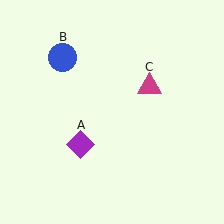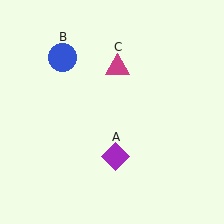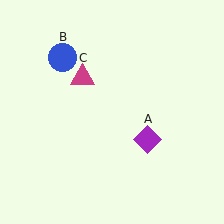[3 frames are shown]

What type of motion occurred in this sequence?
The purple diamond (object A), magenta triangle (object C) rotated counterclockwise around the center of the scene.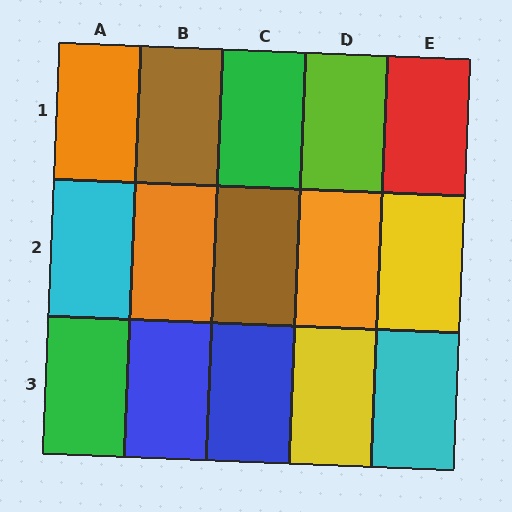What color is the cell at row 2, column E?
Yellow.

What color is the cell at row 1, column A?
Orange.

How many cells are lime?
1 cell is lime.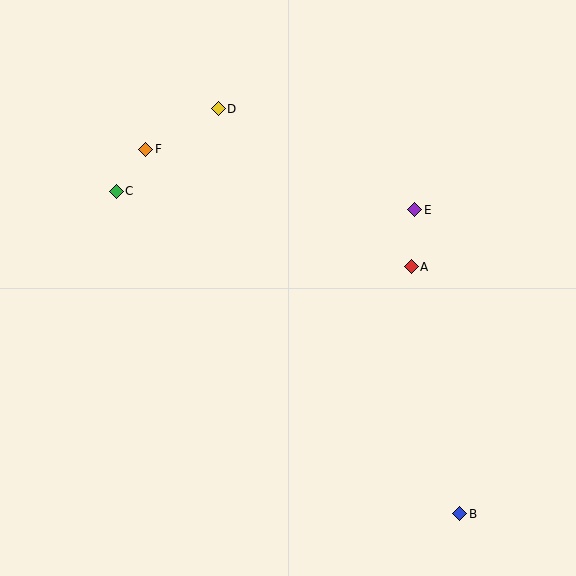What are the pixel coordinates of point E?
Point E is at (415, 210).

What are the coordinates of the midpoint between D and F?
The midpoint between D and F is at (182, 129).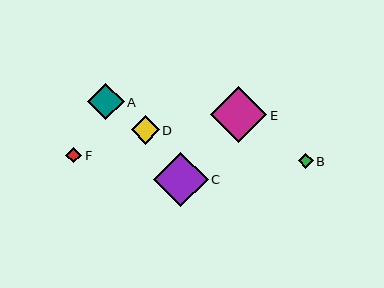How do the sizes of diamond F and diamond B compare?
Diamond F and diamond B are approximately the same size.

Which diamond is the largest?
Diamond E is the largest with a size of approximately 56 pixels.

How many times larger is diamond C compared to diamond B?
Diamond C is approximately 3.6 times the size of diamond B.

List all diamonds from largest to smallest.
From largest to smallest: E, C, A, D, F, B.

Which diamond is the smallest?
Diamond B is the smallest with a size of approximately 15 pixels.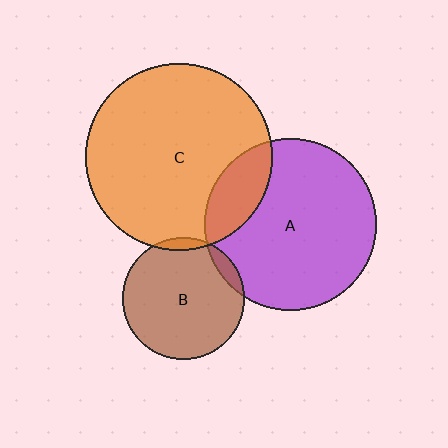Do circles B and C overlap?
Yes.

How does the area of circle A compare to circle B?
Approximately 2.0 times.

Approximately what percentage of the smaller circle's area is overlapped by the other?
Approximately 5%.